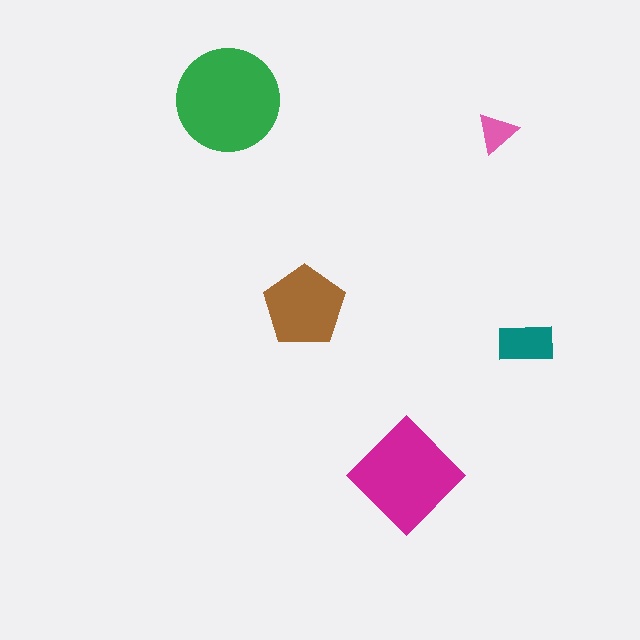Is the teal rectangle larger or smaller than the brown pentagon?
Smaller.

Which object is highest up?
The green circle is topmost.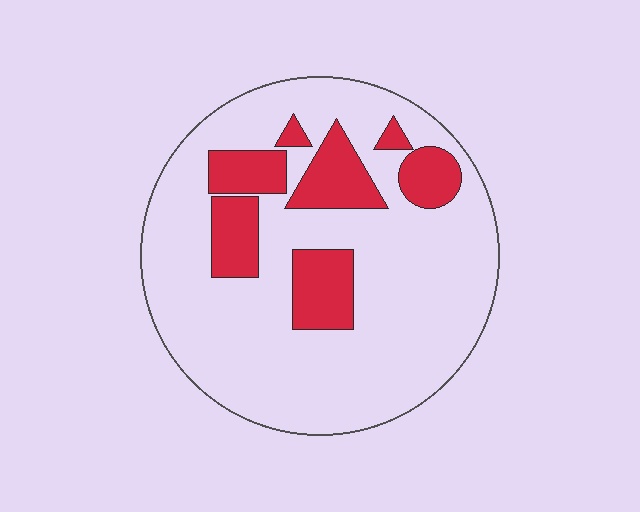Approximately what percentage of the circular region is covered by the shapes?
Approximately 20%.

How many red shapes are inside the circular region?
7.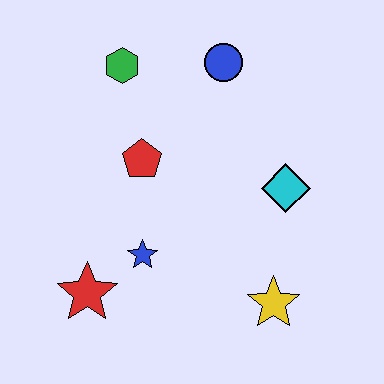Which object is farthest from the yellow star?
The green hexagon is farthest from the yellow star.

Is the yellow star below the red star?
Yes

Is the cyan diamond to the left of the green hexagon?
No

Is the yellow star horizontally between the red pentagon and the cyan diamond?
Yes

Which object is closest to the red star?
The blue star is closest to the red star.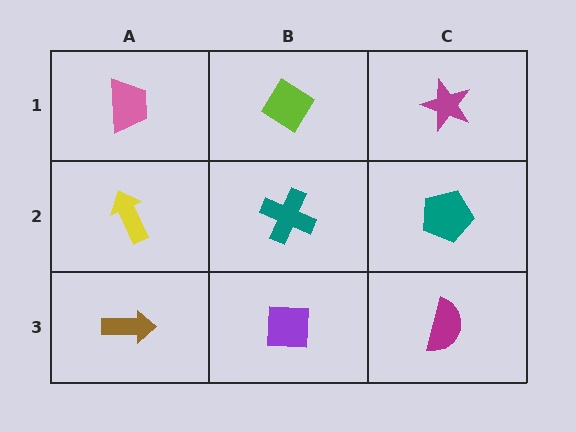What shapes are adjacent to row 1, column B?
A teal cross (row 2, column B), a pink trapezoid (row 1, column A), a magenta star (row 1, column C).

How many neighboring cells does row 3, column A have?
2.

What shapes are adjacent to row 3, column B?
A teal cross (row 2, column B), a brown arrow (row 3, column A), a magenta semicircle (row 3, column C).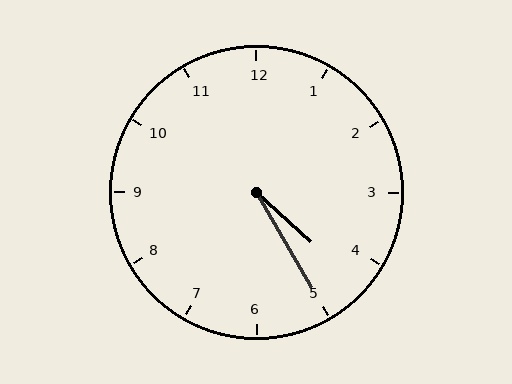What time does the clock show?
4:25.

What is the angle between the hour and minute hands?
Approximately 18 degrees.